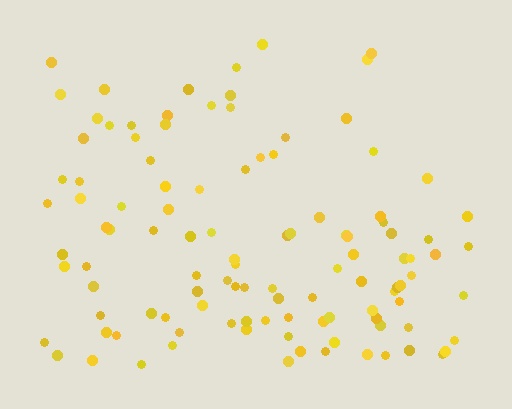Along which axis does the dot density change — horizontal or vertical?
Vertical.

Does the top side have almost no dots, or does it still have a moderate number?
Still a moderate number, just noticeably fewer than the bottom.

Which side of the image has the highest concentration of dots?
The bottom.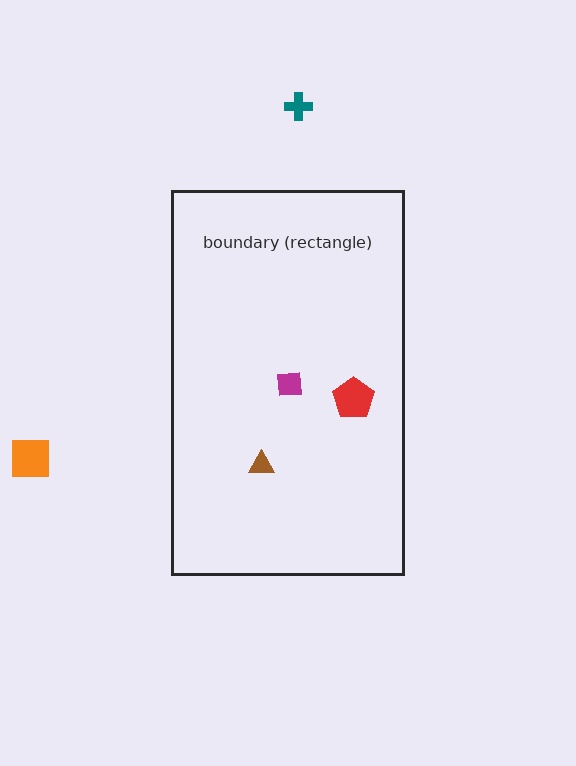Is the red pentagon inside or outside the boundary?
Inside.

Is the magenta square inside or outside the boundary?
Inside.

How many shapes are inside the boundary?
3 inside, 2 outside.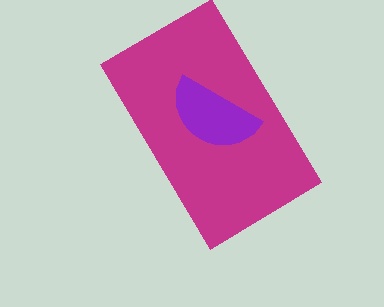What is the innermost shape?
The purple semicircle.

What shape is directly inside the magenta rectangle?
The purple semicircle.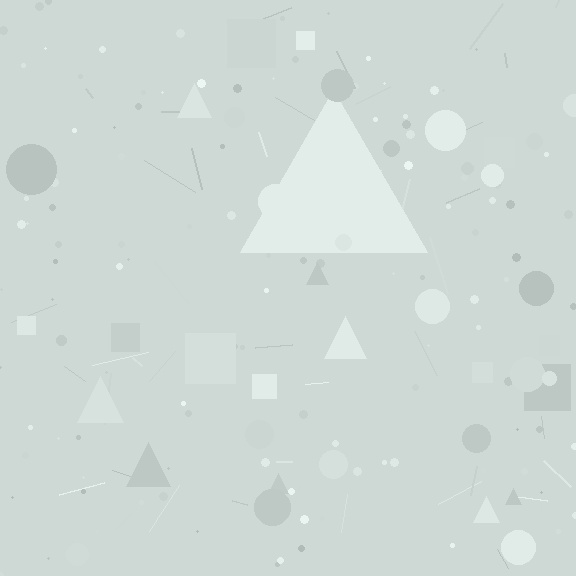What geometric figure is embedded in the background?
A triangle is embedded in the background.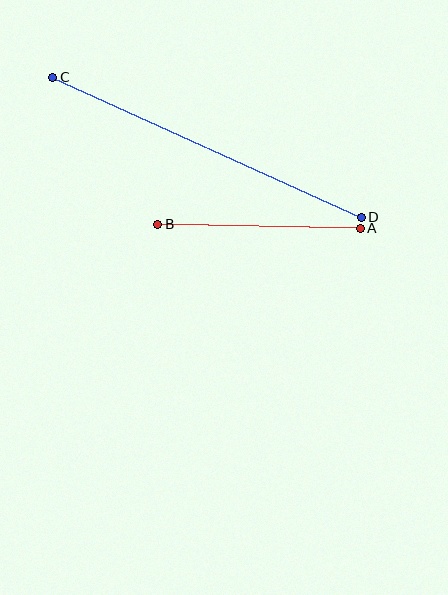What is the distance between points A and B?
The distance is approximately 202 pixels.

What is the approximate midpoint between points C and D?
The midpoint is at approximately (207, 147) pixels.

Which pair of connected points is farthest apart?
Points C and D are farthest apart.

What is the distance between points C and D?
The distance is approximately 339 pixels.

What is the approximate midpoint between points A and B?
The midpoint is at approximately (259, 226) pixels.